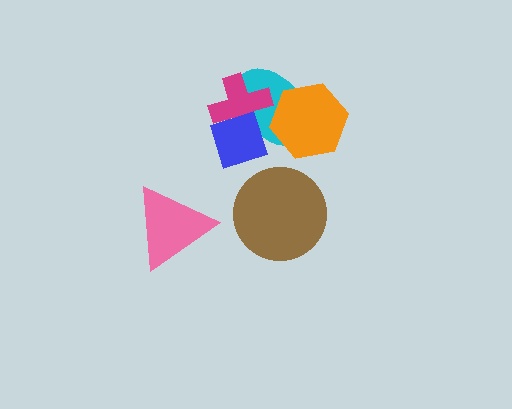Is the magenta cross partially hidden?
Yes, it is partially covered by another shape.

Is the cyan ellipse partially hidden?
Yes, it is partially covered by another shape.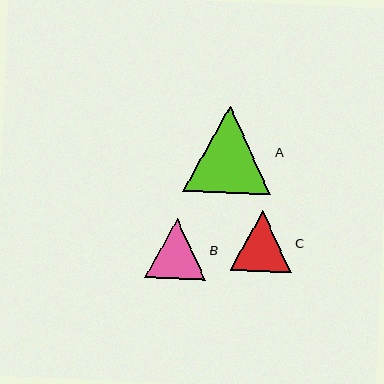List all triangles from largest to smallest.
From largest to smallest: A, C, B.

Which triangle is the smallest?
Triangle B is the smallest with a size of approximately 60 pixels.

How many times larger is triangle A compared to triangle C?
Triangle A is approximately 1.4 times the size of triangle C.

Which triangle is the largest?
Triangle A is the largest with a size of approximately 87 pixels.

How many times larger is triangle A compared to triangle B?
Triangle A is approximately 1.4 times the size of triangle B.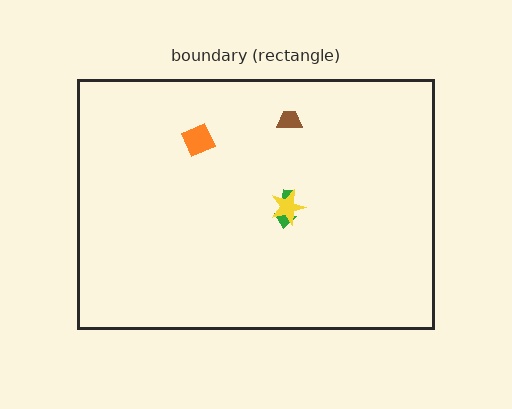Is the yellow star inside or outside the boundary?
Inside.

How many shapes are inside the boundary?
4 inside, 0 outside.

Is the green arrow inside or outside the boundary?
Inside.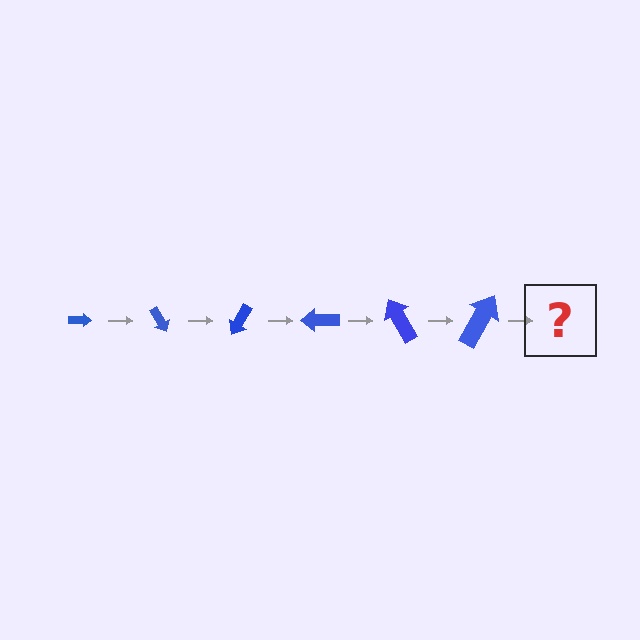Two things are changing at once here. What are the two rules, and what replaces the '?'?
The two rules are that the arrow grows larger each step and it rotates 60 degrees each step. The '?' should be an arrow, larger than the previous one and rotated 360 degrees from the start.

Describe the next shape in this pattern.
It should be an arrow, larger than the previous one and rotated 360 degrees from the start.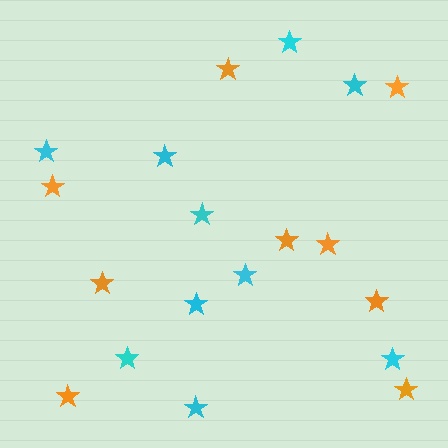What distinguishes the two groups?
There are 2 groups: one group of cyan stars (10) and one group of orange stars (9).